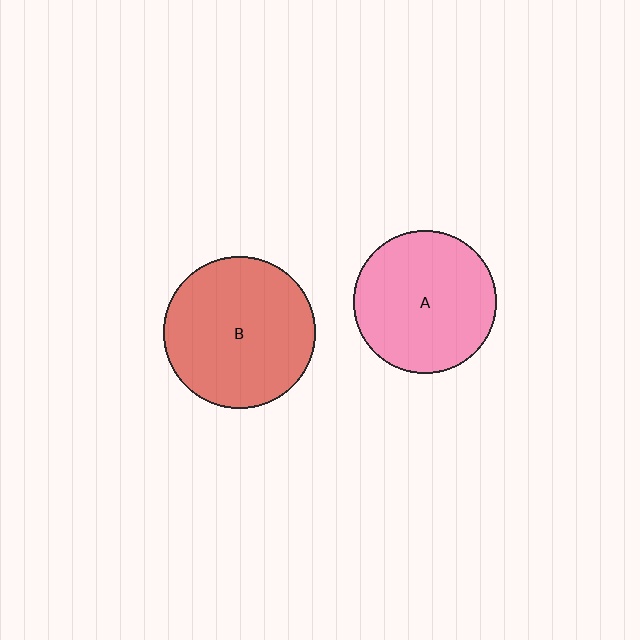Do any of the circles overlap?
No, none of the circles overlap.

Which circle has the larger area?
Circle B (red).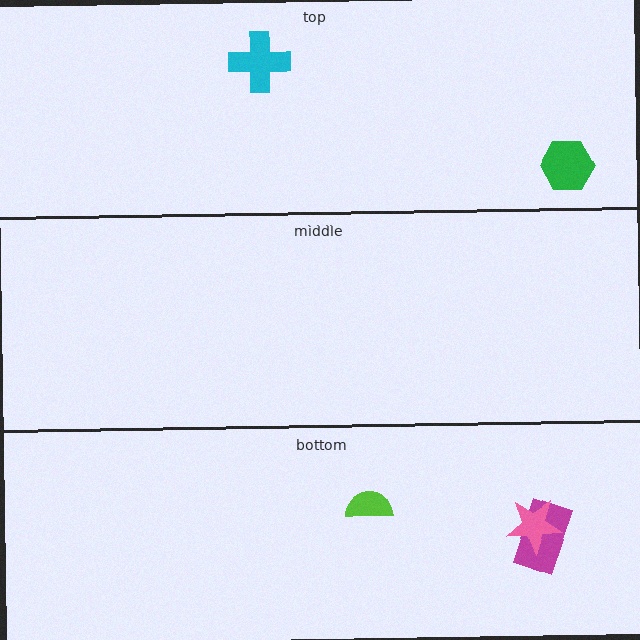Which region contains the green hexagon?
The top region.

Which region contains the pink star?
The bottom region.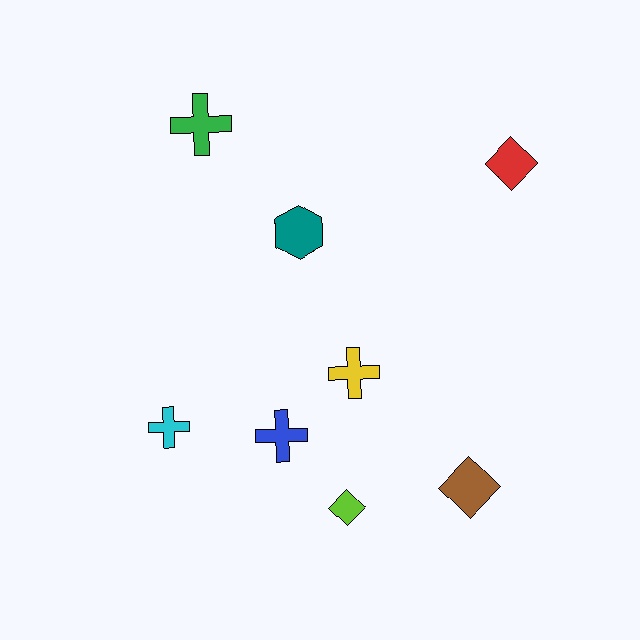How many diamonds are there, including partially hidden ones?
There are 3 diamonds.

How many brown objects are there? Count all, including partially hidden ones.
There is 1 brown object.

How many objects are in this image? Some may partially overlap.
There are 8 objects.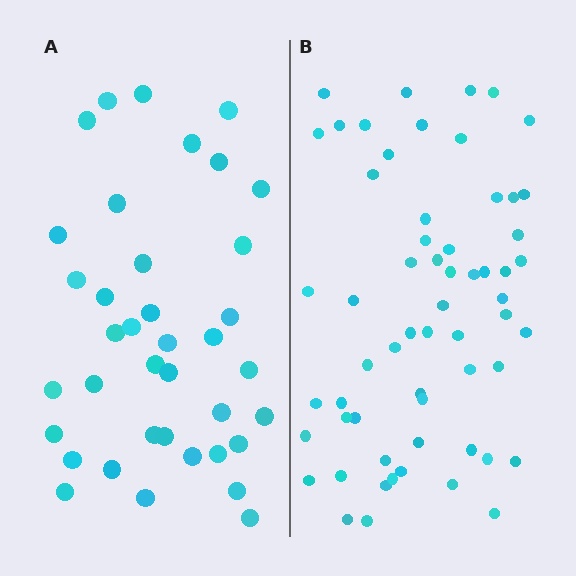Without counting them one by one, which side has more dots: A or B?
Region B (the right region) has more dots.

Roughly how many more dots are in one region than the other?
Region B has approximately 20 more dots than region A.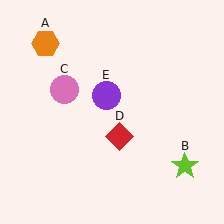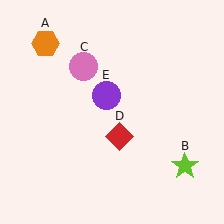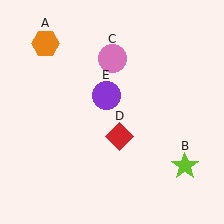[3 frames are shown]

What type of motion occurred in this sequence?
The pink circle (object C) rotated clockwise around the center of the scene.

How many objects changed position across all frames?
1 object changed position: pink circle (object C).